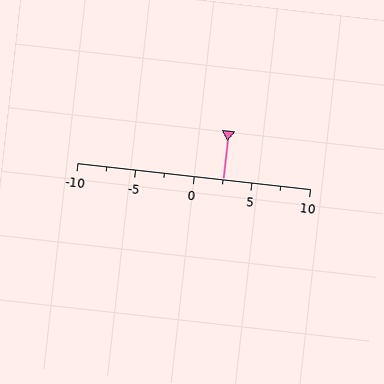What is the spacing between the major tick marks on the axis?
The major ticks are spaced 5 apart.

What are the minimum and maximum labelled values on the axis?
The axis runs from -10 to 10.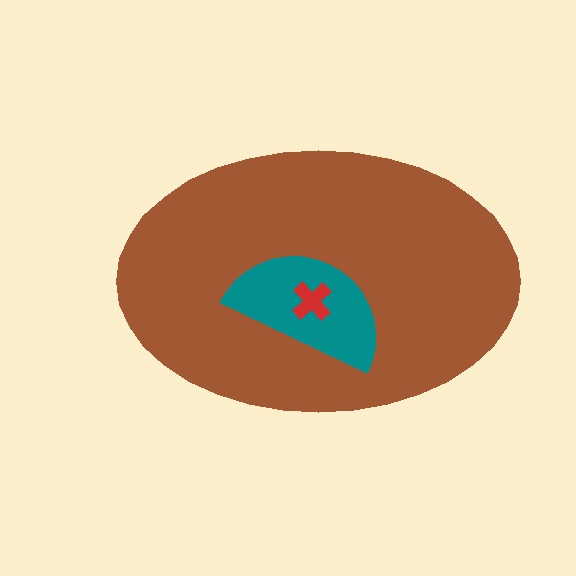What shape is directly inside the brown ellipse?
The teal semicircle.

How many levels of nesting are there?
3.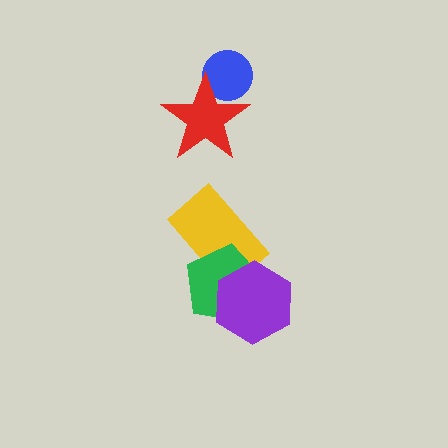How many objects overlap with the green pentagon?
2 objects overlap with the green pentagon.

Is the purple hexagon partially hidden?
No, no other shape covers it.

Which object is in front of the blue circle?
The red star is in front of the blue circle.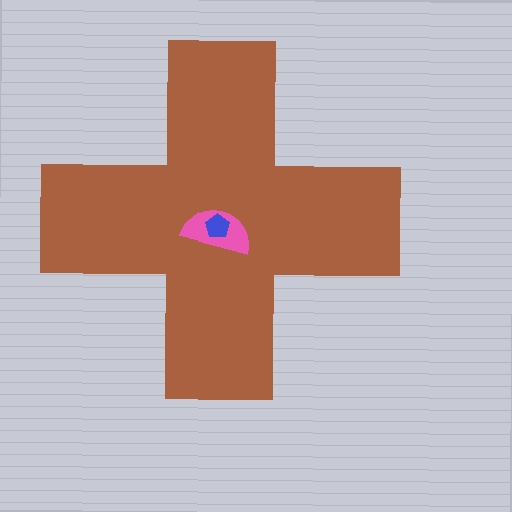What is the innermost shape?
The blue pentagon.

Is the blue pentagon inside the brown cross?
Yes.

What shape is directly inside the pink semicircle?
The blue pentagon.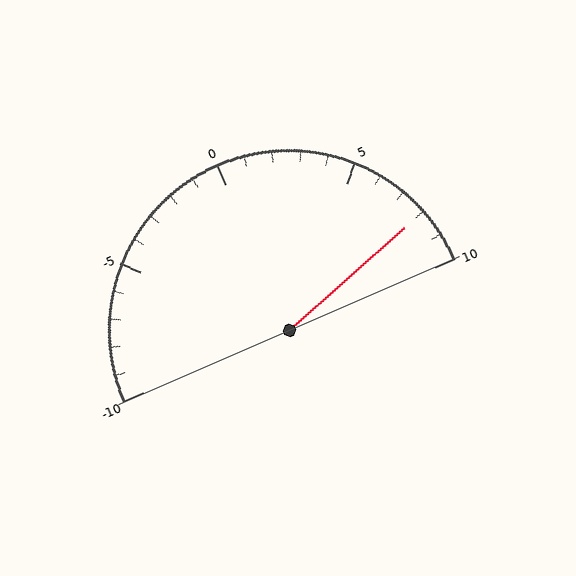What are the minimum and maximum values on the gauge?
The gauge ranges from -10 to 10.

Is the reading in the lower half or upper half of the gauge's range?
The reading is in the upper half of the range (-10 to 10).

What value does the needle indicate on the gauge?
The needle indicates approximately 8.